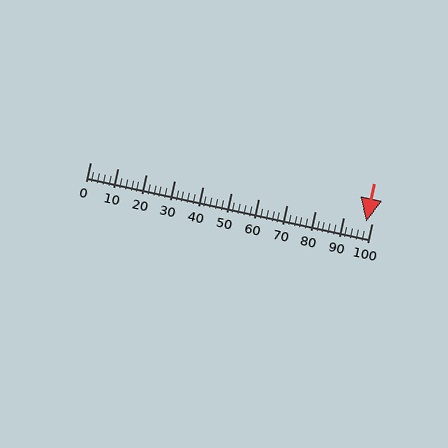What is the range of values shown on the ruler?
The ruler shows values from 0 to 100.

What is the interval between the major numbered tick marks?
The major tick marks are spaced 10 units apart.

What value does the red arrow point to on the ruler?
The red arrow points to approximately 98.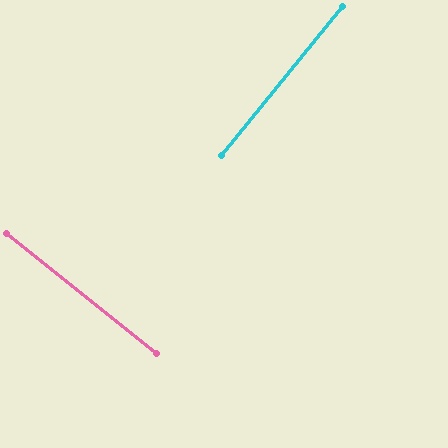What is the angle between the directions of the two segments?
Approximately 89 degrees.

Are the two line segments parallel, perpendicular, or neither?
Perpendicular — they meet at approximately 89°.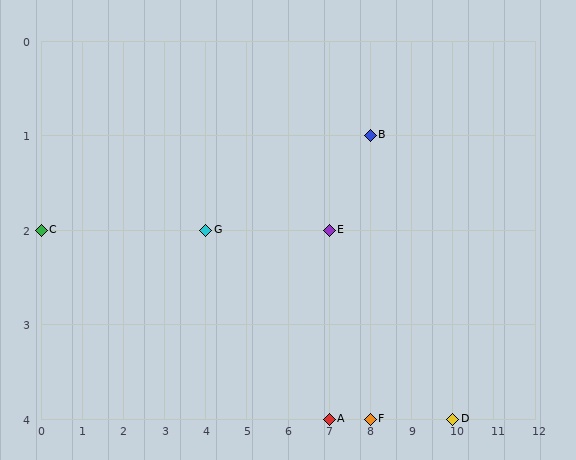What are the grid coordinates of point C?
Point C is at grid coordinates (0, 2).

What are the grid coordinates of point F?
Point F is at grid coordinates (8, 4).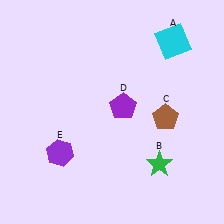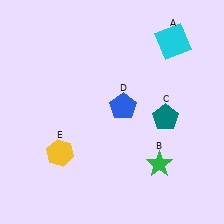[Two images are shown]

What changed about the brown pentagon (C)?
In Image 1, C is brown. In Image 2, it changed to teal.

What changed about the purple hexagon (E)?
In Image 1, E is purple. In Image 2, it changed to yellow.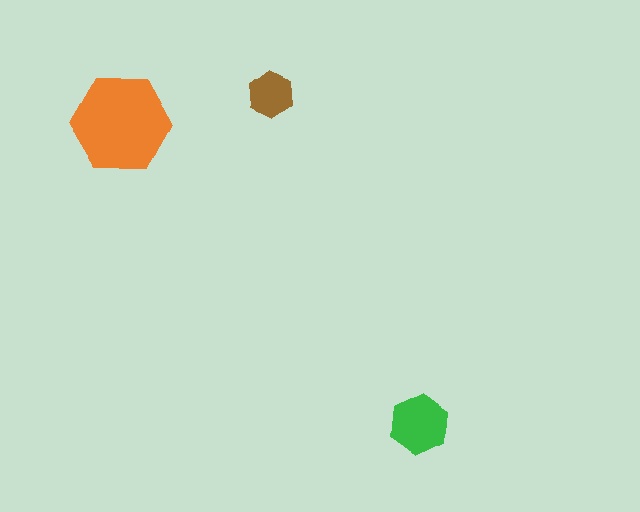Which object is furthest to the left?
The orange hexagon is leftmost.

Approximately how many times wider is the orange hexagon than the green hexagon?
About 1.5 times wider.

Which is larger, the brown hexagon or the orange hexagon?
The orange one.